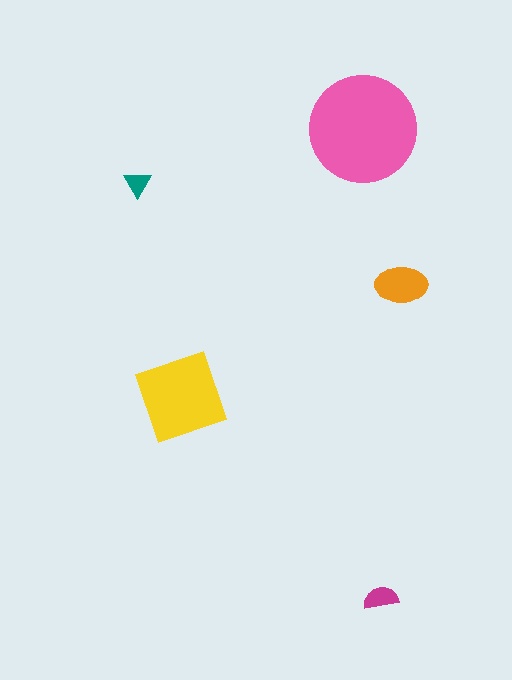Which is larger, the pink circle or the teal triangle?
The pink circle.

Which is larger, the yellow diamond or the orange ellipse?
The yellow diamond.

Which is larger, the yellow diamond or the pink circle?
The pink circle.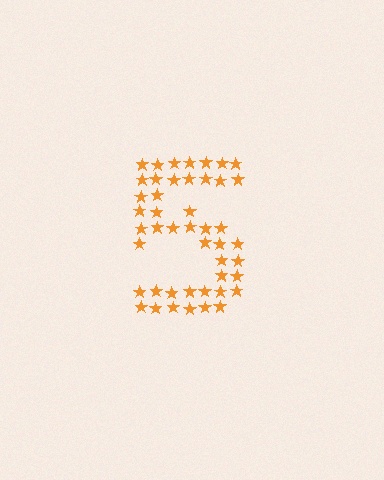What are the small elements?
The small elements are stars.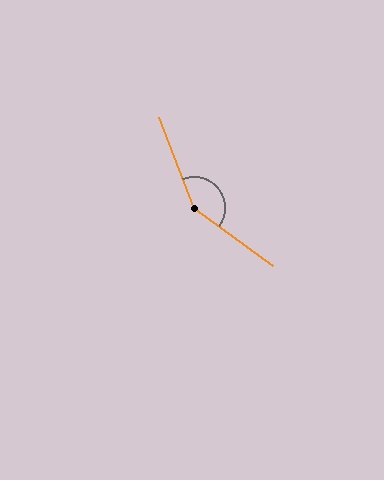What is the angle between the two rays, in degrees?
Approximately 147 degrees.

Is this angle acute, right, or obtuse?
It is obtuse.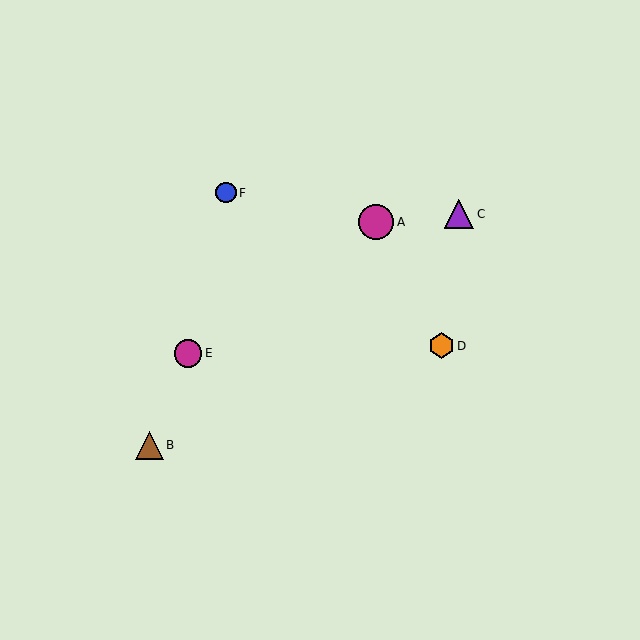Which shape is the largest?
The magenta circle (labeled A) is the largest.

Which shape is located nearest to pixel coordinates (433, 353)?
The orange hexagon (labeled D) at (441, 346) is nearest to that location.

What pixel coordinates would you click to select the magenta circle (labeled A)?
Click at (376, 222) to select the magenta circle A.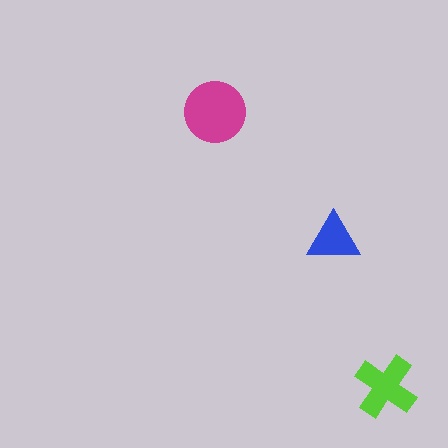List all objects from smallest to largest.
The blue triangle, the lime cross, the magenta circle.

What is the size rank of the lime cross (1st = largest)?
2nd.